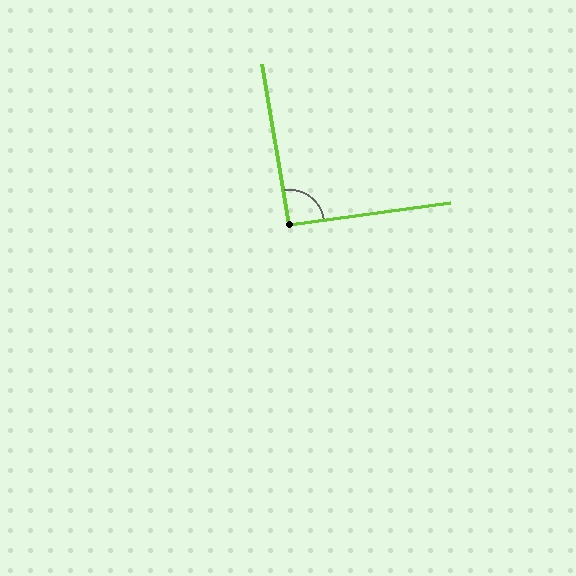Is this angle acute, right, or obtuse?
It is approximately a right angle.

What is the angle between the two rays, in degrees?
Approximately 92 degrees.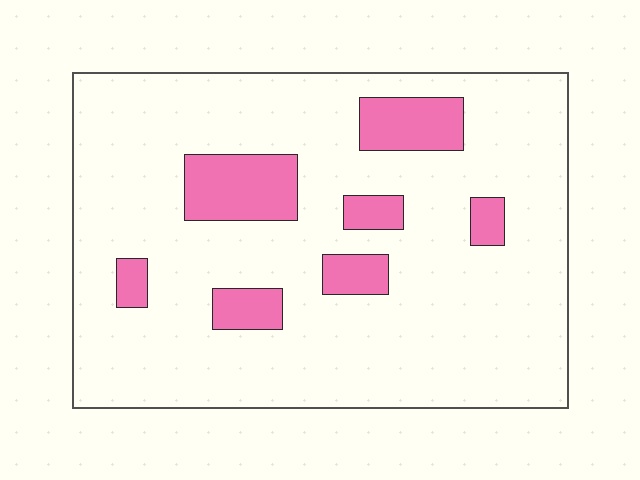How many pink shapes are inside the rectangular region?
7.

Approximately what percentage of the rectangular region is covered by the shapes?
Approximately 15%.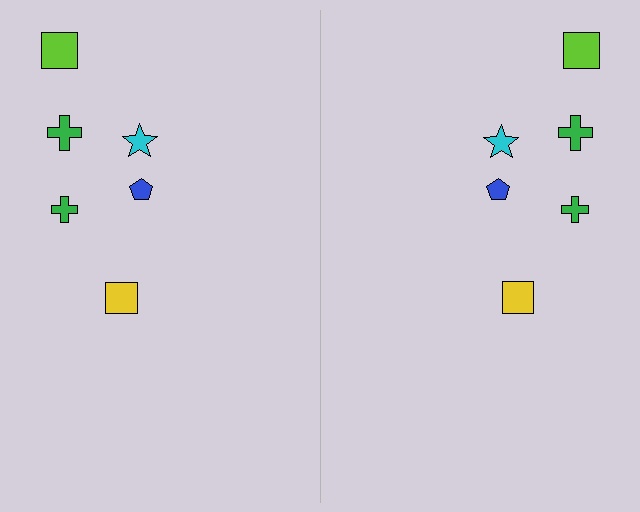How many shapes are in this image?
There are 12 shapes in this image.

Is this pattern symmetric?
Yes, this pattern has bilateral (reflection) symmetry.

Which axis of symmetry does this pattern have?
The pattern has a vertical axis of symmetry running through the center of the image.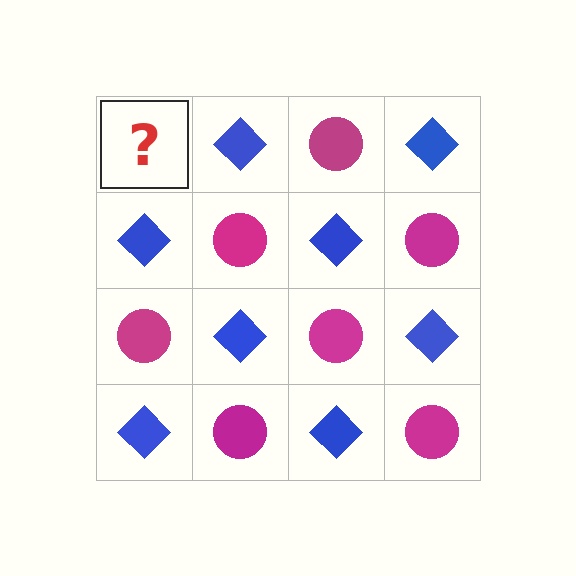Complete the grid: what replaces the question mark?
The question mark should be replaced with a magenta circle.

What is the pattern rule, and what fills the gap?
The rule is that it alternates magenta circle and blue diamond in a checkerboard pattern. The gap should be filled with a magenta circle.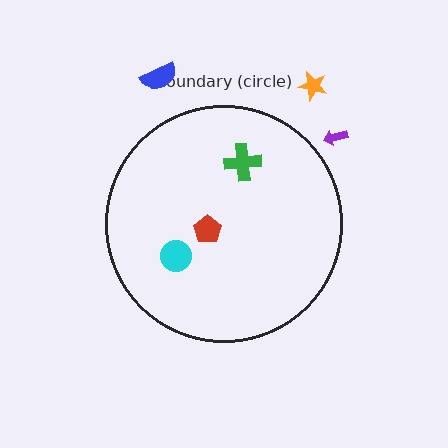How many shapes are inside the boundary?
3 inside, 3 outside.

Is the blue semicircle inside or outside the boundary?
Outside.